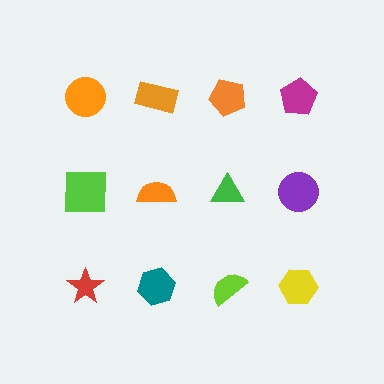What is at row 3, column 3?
A lime semicircle.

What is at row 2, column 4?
A purple circle.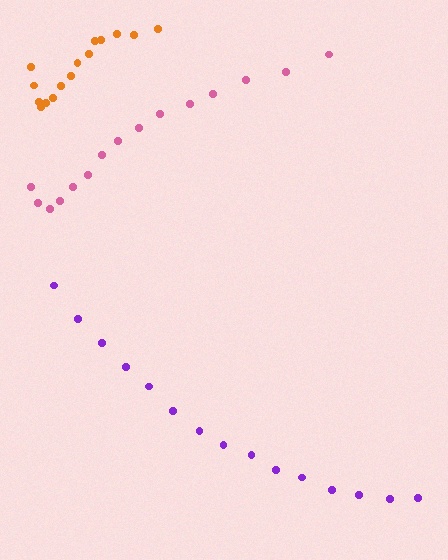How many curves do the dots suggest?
There are 3 distinct paths.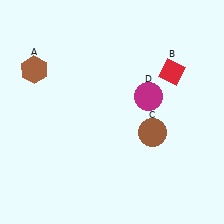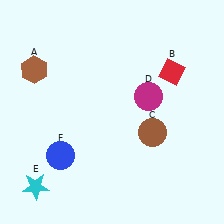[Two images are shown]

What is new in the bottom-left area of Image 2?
A blue circle (F) was added in the bottom-left area of Image 2.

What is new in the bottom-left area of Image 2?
A cyan star (E) was added in the bottom-left area of Image 2.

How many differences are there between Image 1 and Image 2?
There are 2 differences between the two images.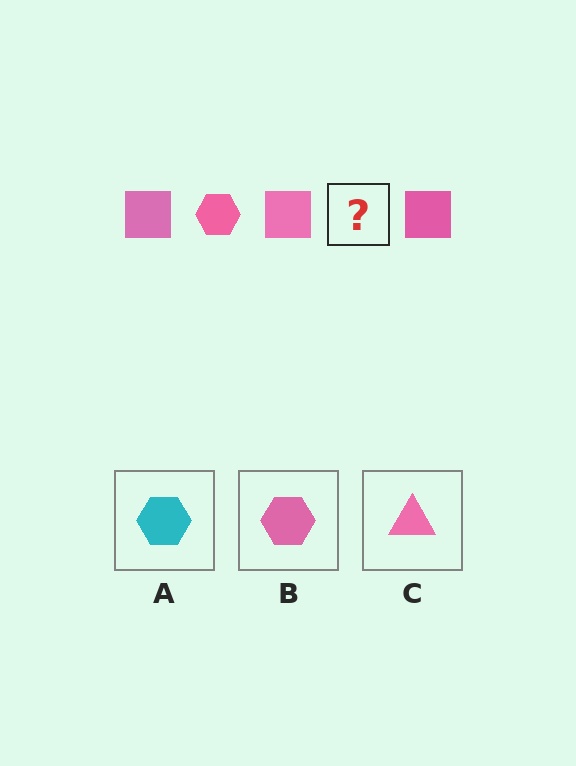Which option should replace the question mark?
Option B.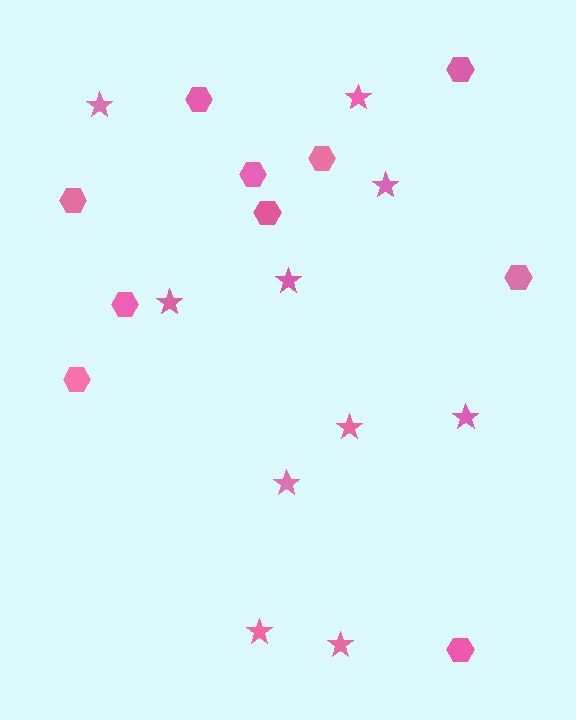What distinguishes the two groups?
There are 2 groups: one group of stars (10) and one group of hexagons (10).